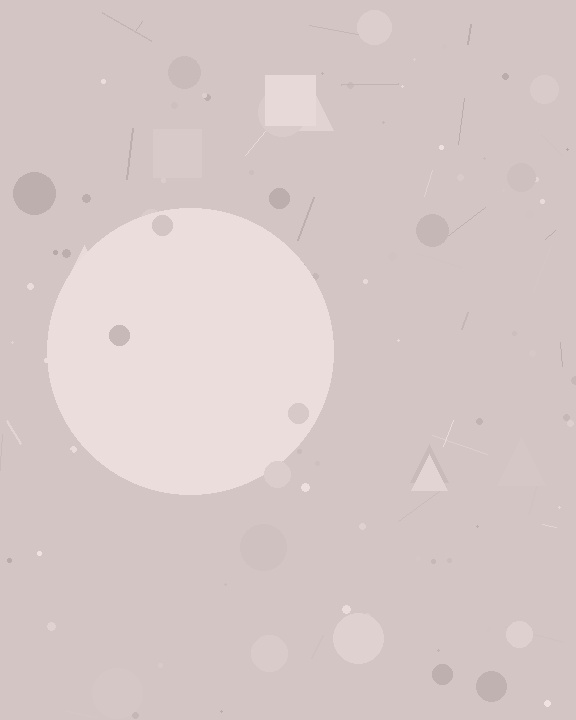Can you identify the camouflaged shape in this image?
The camouflaged shape is a circle.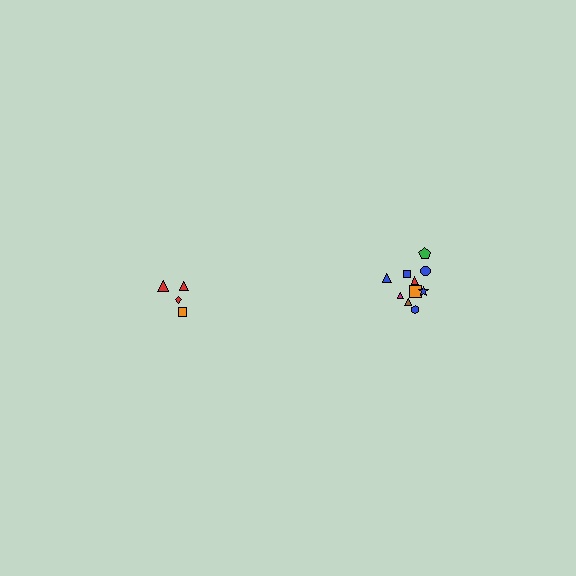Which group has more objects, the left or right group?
The right group.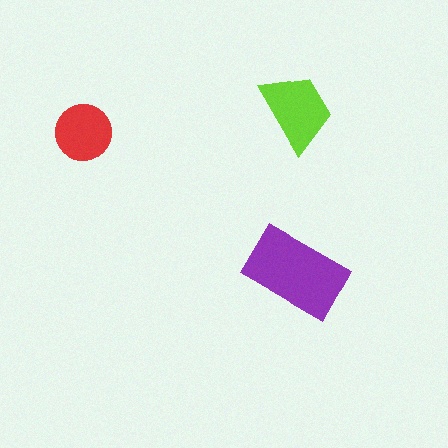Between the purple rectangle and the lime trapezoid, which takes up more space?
The purple rectangle.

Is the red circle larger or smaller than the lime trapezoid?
Smaller.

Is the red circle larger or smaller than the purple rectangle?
Smaller.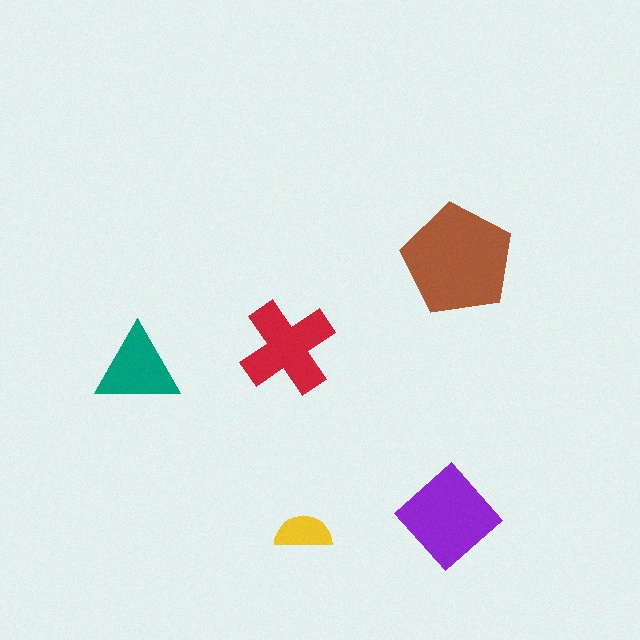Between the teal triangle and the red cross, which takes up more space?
The red cross.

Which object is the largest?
The brown pentagon.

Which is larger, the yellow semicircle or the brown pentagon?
The brown pentagon.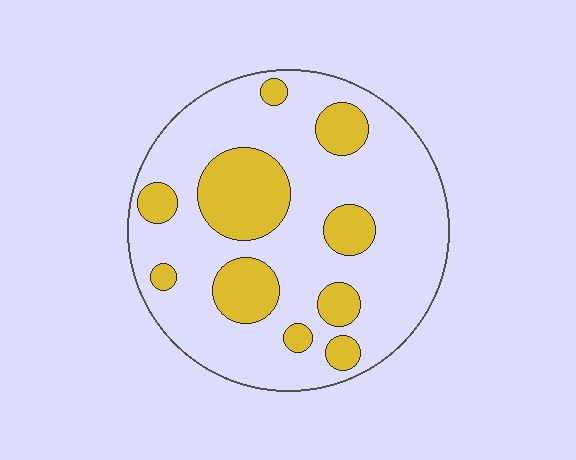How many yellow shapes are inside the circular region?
10.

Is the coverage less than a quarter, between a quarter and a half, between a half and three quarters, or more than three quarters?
Between a quarter and a half.